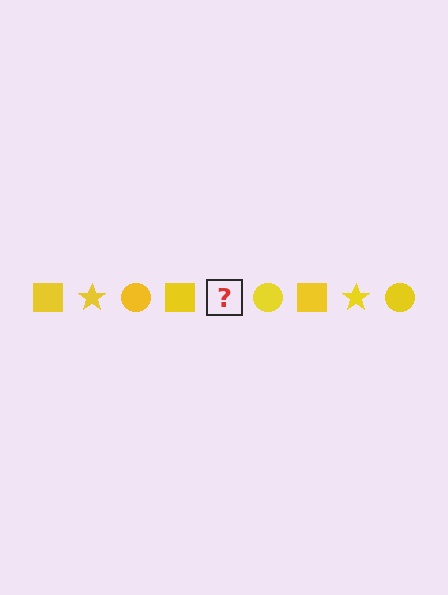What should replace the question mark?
The question mark should be replaced with a yellow star.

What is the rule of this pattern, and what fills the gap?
The rule is that the pattern cycles through square, star, circle shapes in yellow. The gap should be filled with a yellow star.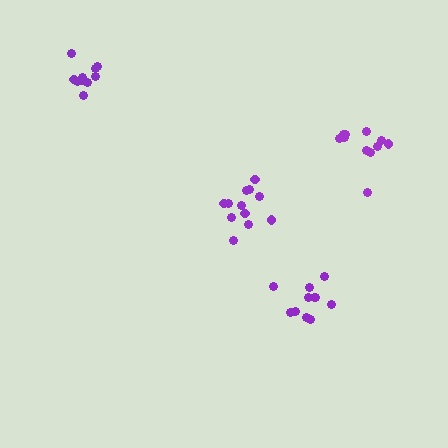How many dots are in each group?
Group 1: 12 dots, Group 2: 10 dots, Group 3: 11 dots, Group 4: 11 dots (44 total).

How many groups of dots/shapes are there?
There are 4 groups.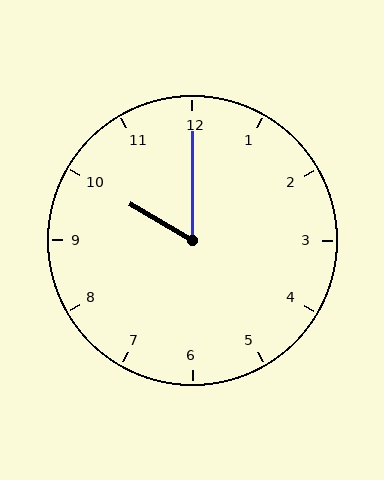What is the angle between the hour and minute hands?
Approximately 60 degrees.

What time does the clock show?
10:00.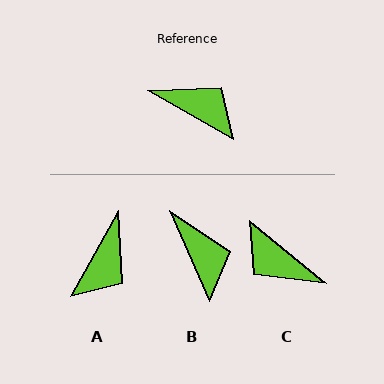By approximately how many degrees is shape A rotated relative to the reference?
Approximately 89 degrees clockwise.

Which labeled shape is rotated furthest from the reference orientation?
C, about 171 degrees away.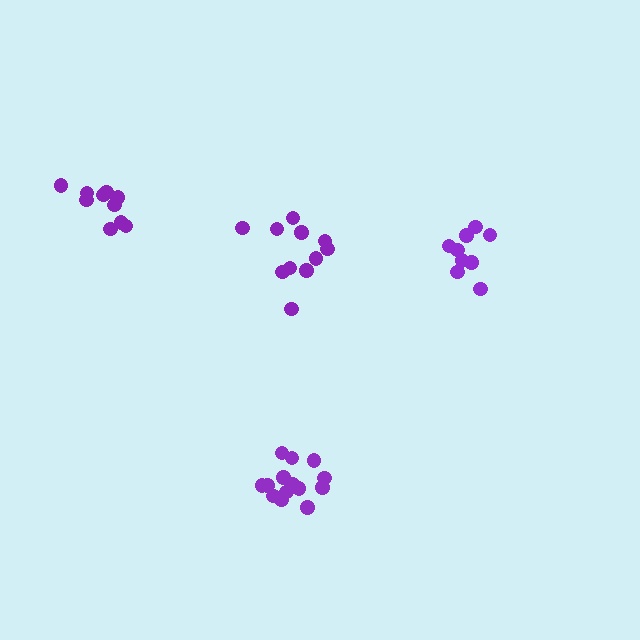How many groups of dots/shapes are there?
There are 4 groups.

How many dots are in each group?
Group 1: 10 dots, Group 2: 11 dots, Group 3: 14 dots, Group 4: 9 dots (44 total).